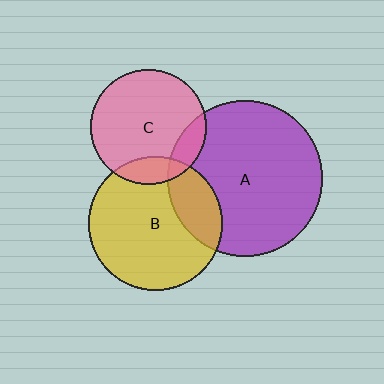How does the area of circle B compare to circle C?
Approximately 1.3 times.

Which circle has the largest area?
Circle A (purple).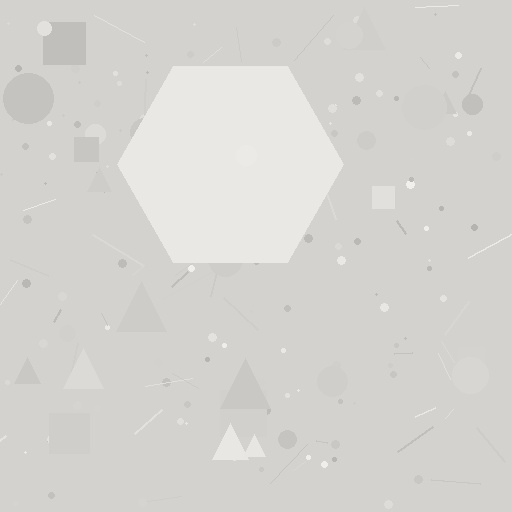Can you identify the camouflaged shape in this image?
The camouflaged shape is a hexagon.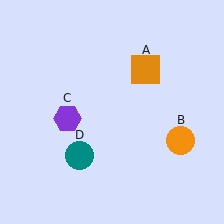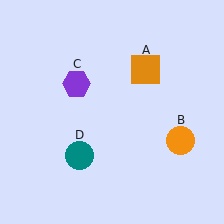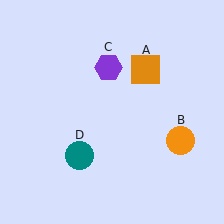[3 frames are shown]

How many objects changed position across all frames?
1 object changed position: purple hexagon (object C).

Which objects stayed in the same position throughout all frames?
Orange square (object A) and orange circle (object B) and teal circle (object D) remained stationary.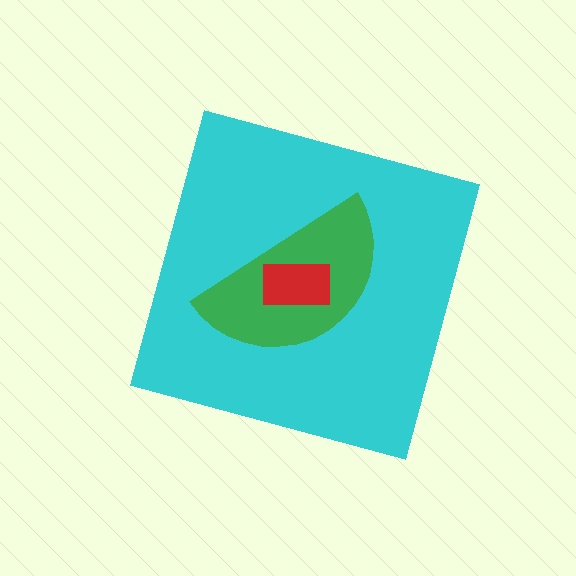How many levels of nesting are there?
3.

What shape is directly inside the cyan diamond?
The green semicircle.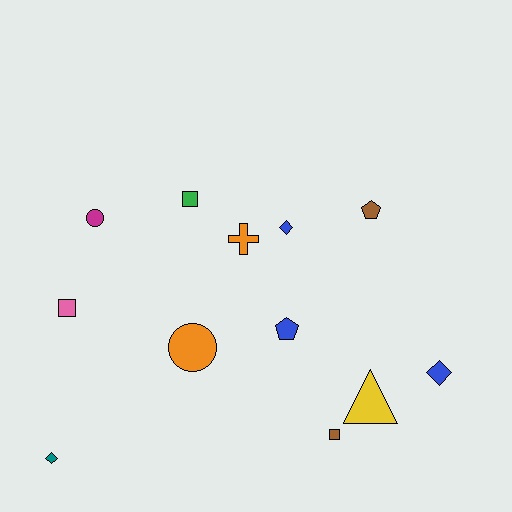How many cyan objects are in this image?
There are no cyan objects.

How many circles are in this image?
There are 2 circles.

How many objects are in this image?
There are 12 objects.